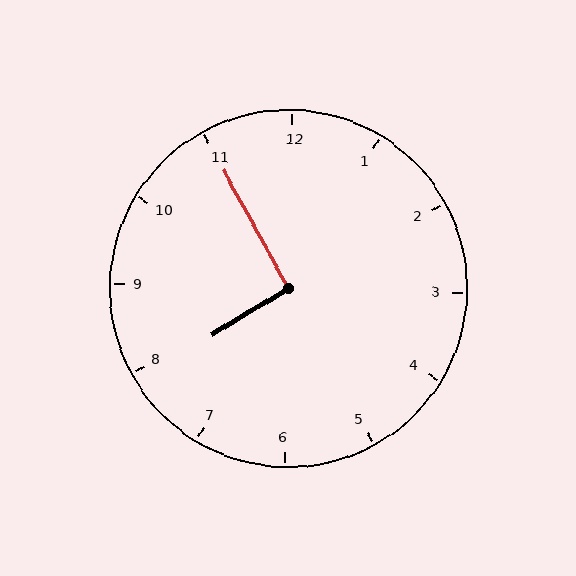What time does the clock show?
7:55.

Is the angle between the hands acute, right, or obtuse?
It is right.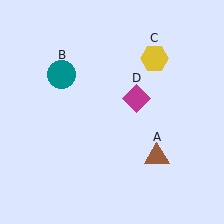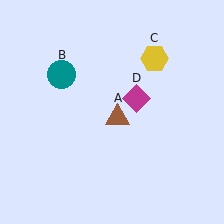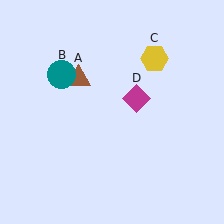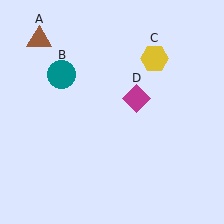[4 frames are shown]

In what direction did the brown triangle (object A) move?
The brown triangle (object A) moved up and to the left.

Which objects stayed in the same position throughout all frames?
Teal circle (object B) and yellow hexagon (object C) and magenta diamond (object D) remained stationary.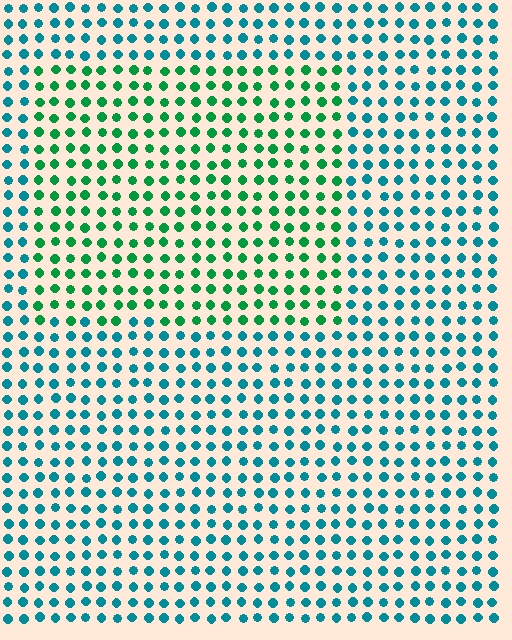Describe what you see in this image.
The image is filled with small teal elements in a uniform arrangement. A rectangle-shaped region is visible where the elements are tinted to a slightly different hue, forming a subtle color boundary.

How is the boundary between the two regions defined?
The boundary is defined purely by a slight shift in hue (about 41 degrees). Spacing, size, and orientation are identical on both sides.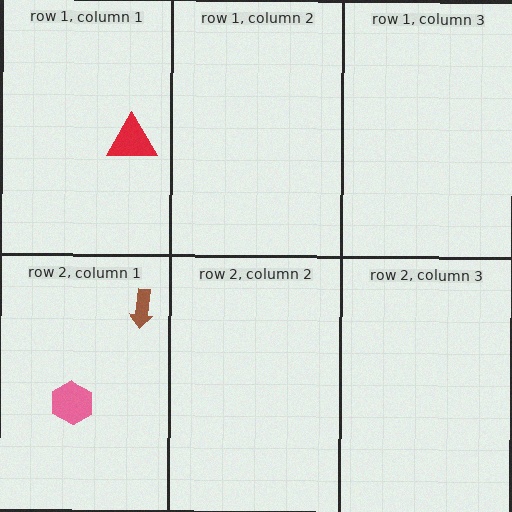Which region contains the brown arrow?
The row 2, column 1 region.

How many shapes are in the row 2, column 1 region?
2.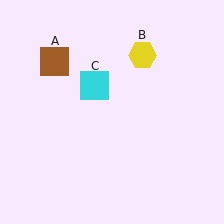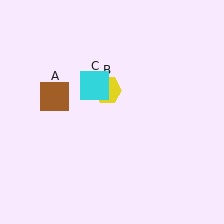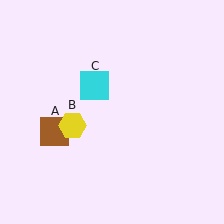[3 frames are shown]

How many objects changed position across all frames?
2 objects changed position: brown square (object A), yellow hexagon (object B).